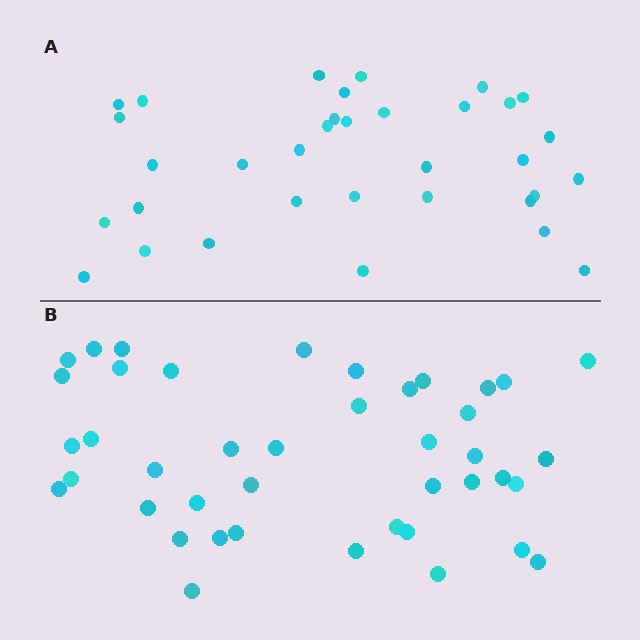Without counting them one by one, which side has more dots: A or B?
Region B (the bottom region) has more dots.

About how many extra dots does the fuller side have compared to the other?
Region B has roughly 8 or so more dots than region A.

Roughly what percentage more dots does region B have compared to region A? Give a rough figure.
About 25% more.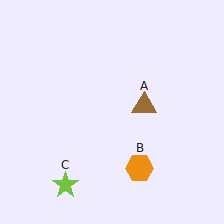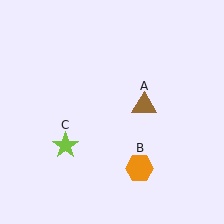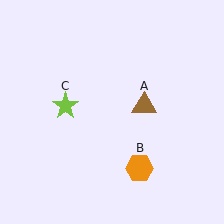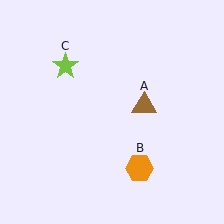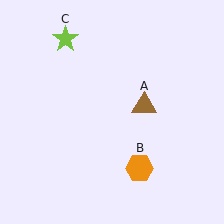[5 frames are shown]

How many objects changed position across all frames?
1 object changed position: lime star (object C).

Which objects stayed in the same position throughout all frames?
Brown triangle (object A) and orange hexagon (object B) remained stationary.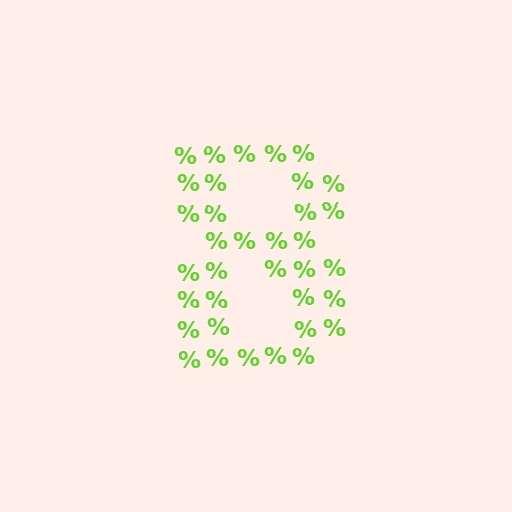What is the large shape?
The large shape is the digit 8.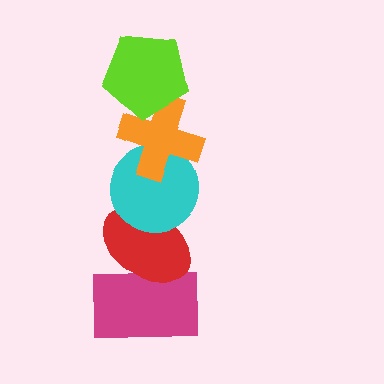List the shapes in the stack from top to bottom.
From top to bottom: the lime pentagon, the orange cross, the cyan circle, the red ellipse, the magenta rectangle.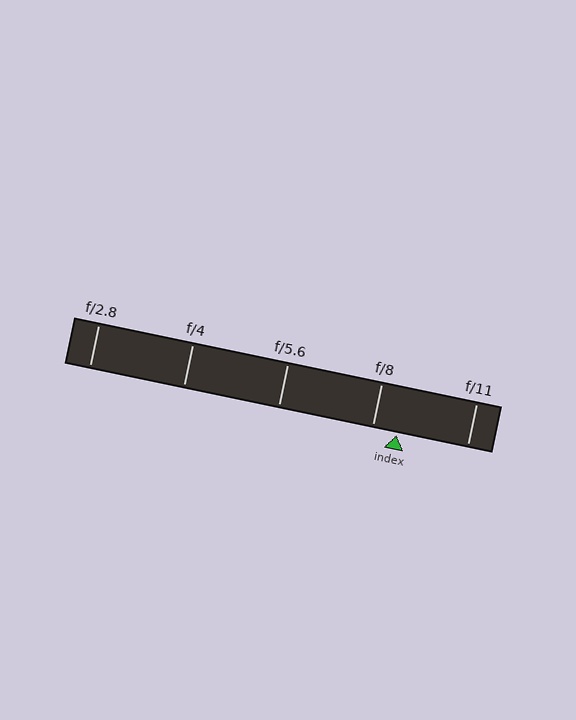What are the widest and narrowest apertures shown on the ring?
The widest aperture shown is f/2.8 and the narrowest is f/11.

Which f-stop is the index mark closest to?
The index mark is closest to f/8.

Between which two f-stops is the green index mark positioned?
The index mark is between f/8 and f/11.